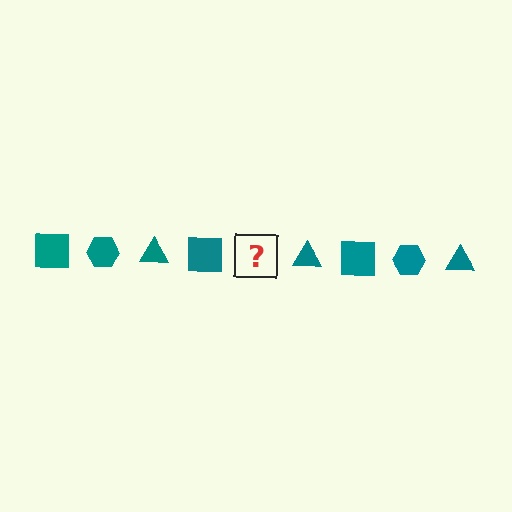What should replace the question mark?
The question mark should be replaced with a teal hexagon.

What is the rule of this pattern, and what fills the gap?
The rule is that the pattern cycles through square, hexagon, triangle shapes in teal. The gap should be filled with a teal hexagon.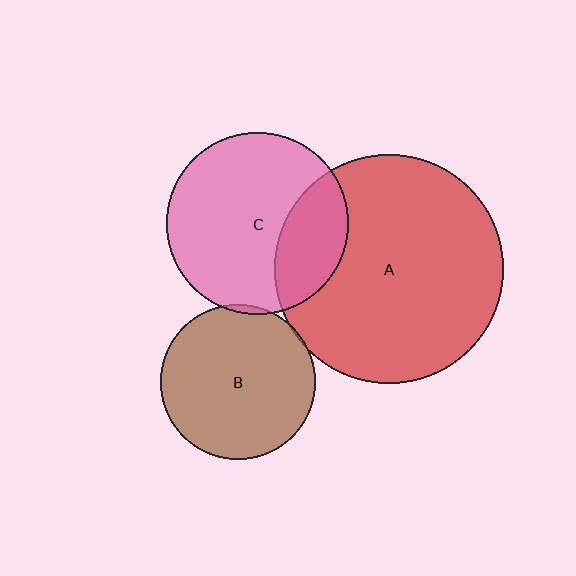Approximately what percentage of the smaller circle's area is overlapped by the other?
Approximately 5%.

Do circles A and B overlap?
Yes.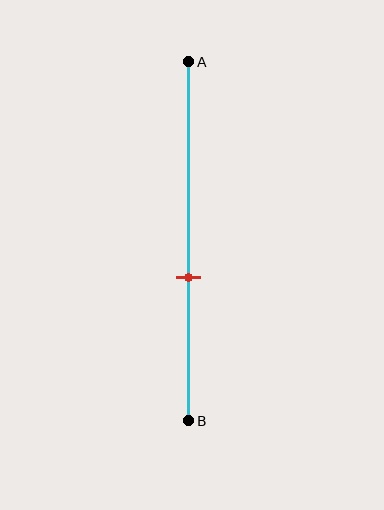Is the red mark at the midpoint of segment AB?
No, the mark is at about 60% from A, not at the 50% midpoint.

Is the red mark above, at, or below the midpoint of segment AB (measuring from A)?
The red mark is below the midpoint of segment AB.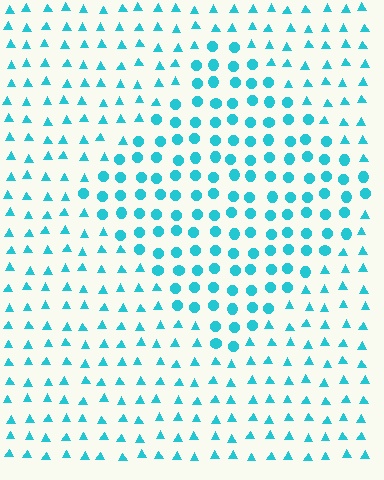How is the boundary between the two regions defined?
The boundary is defined by a change in element shape: circles inside vs. triangles outside. All elements share the same color and spacing.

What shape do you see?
I see a diamond.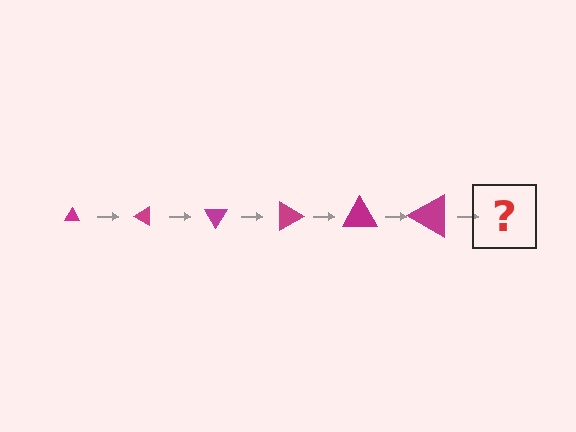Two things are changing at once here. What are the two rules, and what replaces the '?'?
The two rules are that the triangle grows larger each step and it rotates 30 degrees each step. The '?' should be a triangle, larger than the previous one and rotated 180 degrees from the start.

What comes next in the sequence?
The next element should be a triangle, larger than the previous one and rotated 180 degrees from the start.